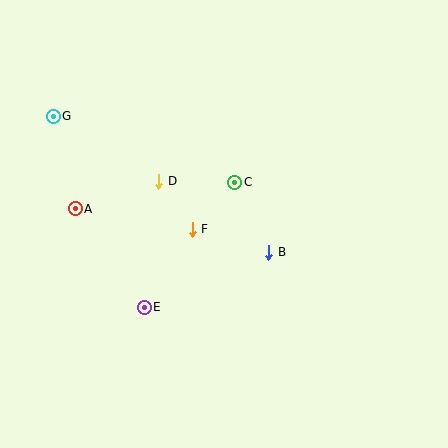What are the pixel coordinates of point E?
Point E is at (144, 307).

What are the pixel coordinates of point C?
Point C is at (235, 182).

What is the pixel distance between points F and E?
The distance between F and E is 92 pixels.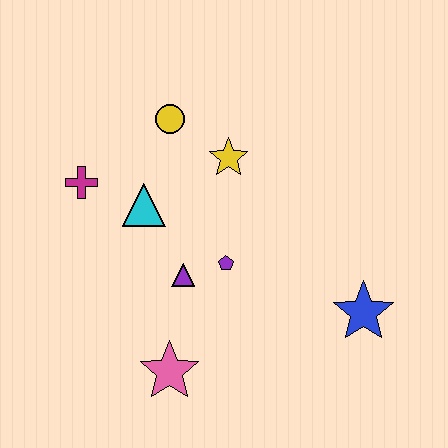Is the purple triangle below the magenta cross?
Yes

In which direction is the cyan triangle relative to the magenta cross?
The cyan triangle is to the right of the magenta cross.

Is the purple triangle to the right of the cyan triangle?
Yes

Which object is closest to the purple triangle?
The purple pentagon is closest to the purple triangle.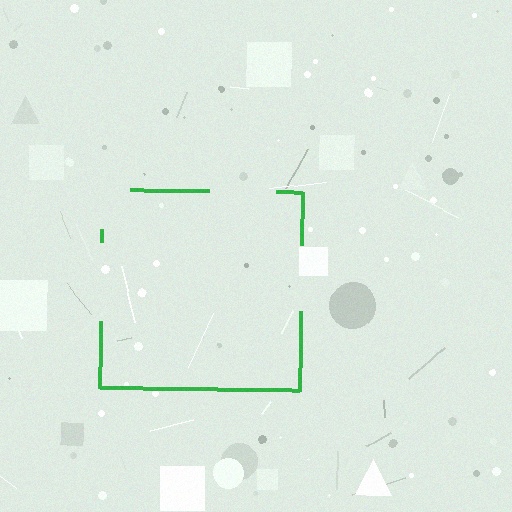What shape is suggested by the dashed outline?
The dashed outline suggests a square.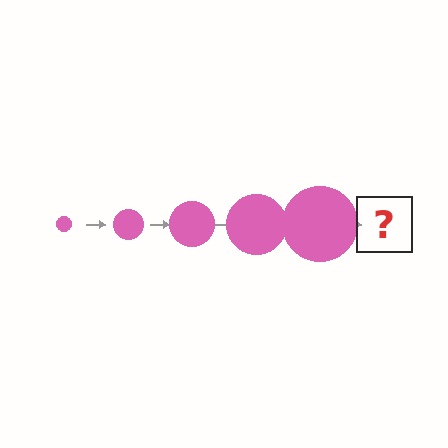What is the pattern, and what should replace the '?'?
The pattern is that the circle gets progressively larger each step. The '?' should be a pink circle, larger than the previous one.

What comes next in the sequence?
The next element should be a pink circle, larger than the previous one.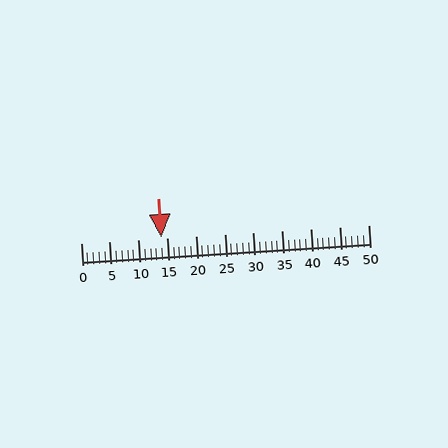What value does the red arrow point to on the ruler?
The red arrow points to approximately 14.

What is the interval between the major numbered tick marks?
The major tick marks are spaced 5 units apart.